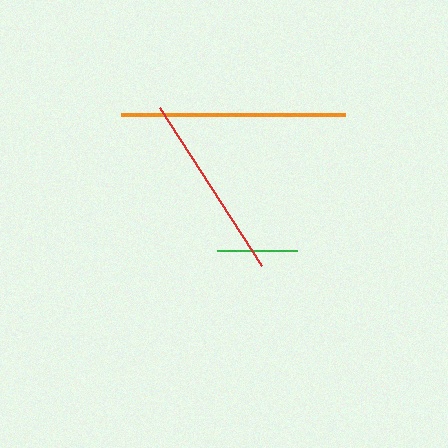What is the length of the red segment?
The red segment is approximately 189 pixels long.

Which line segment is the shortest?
The green line is the shortest at approximately 79 pixels.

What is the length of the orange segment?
The orange segment is approximately 225 pixels long.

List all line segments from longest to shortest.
From longest to shortest: orange, red, green.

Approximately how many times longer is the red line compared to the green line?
The red line is approximately 2.4 times the length of the green line.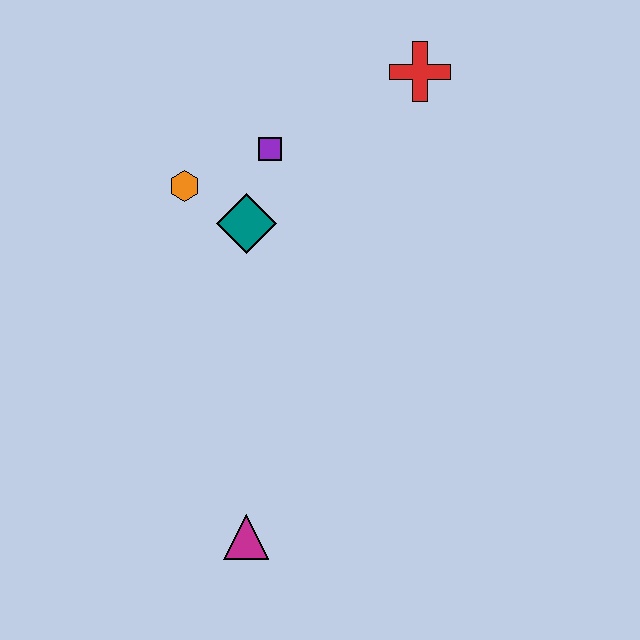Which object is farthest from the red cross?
The magenta triangle is farthest from the red cross.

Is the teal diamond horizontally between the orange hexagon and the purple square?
Yes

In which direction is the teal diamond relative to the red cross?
The teal diamond is to the left of the red cross.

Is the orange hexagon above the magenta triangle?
Yes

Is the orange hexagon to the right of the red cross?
No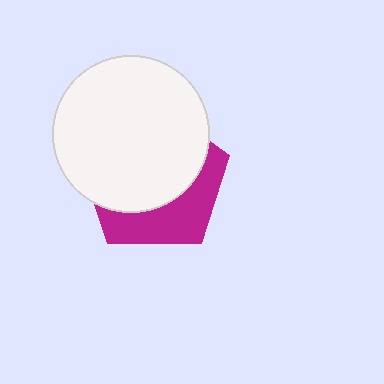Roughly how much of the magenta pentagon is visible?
A small part of it is visible (roughly 36%).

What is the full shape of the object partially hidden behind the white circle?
The partially hidden object is a magenta pentagon.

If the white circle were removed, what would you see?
You would see the complete magenta pentagon.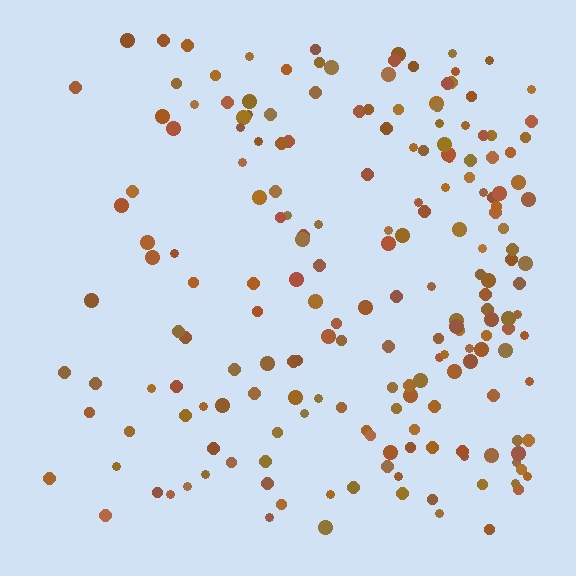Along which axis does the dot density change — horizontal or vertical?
Horizontal.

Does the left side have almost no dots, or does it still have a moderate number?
Still a moderate number, just noticeably fewer than the right.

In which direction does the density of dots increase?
From left to right, with the right side densest.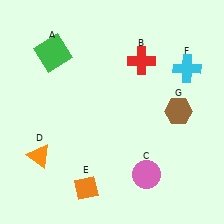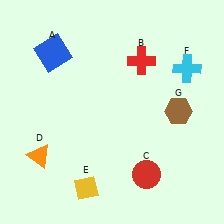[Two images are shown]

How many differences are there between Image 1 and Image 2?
There are 3 differences between the two images.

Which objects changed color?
A changed from green to blue. C changed from pink to red. E changed from orange to yellow.